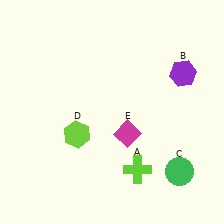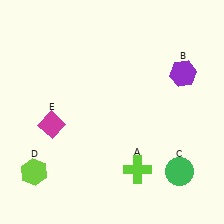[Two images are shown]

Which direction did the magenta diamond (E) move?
The magenta diamond (E) moved left.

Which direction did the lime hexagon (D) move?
The lime hexagon (D) moved left.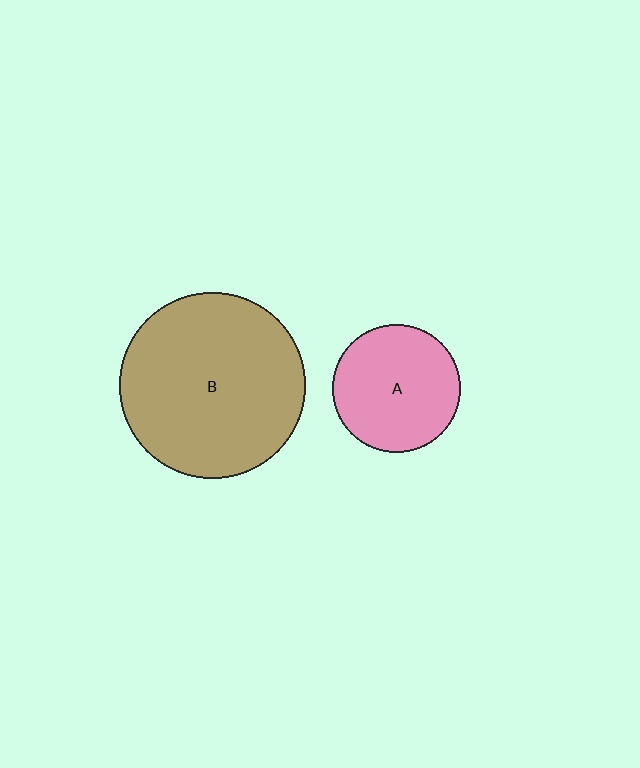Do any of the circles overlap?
No, none of the circles overlap.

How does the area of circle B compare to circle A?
Approximately 2.1 times.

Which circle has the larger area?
Circle B (brown).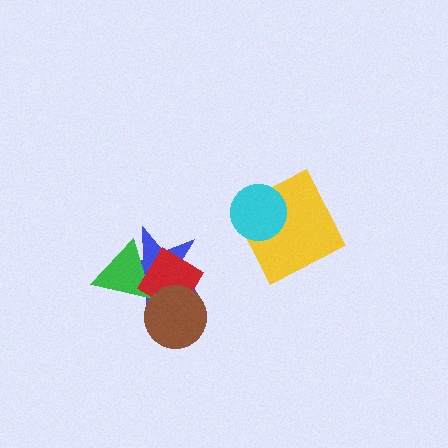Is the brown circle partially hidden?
No, no other shape covers it.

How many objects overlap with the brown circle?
2 objects overlap with the brown circle.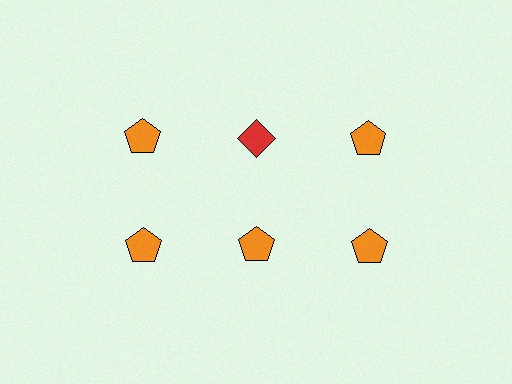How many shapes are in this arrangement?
There are 6 shapes arranged in a grid pattern.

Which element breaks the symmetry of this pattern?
The red diamond in the top row, second from left column breaks the symmetry. All other shapes are orange pentagons.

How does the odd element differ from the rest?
It differs in both color (red instead of orange) and shape (diamond instead of pentagon).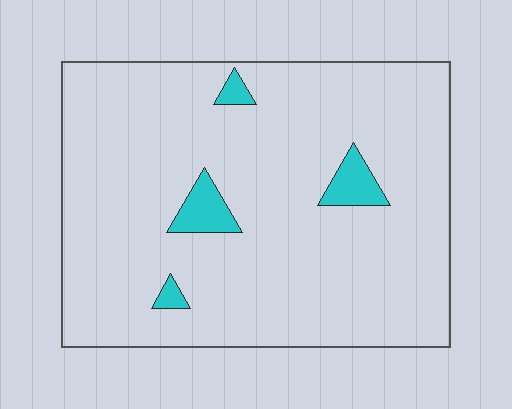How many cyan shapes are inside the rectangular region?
4.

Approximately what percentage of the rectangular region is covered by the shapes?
Approximately 5%.